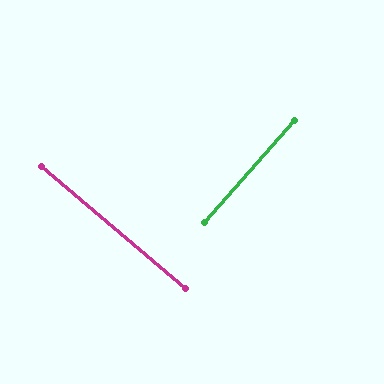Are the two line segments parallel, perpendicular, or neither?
Perpendicular — they meet at approximately 89°.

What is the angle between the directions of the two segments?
Approximately 89 degrees.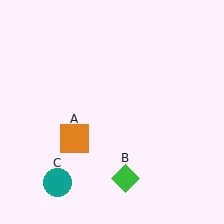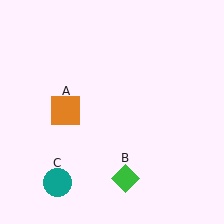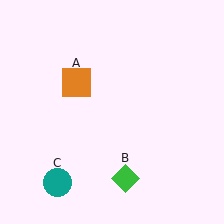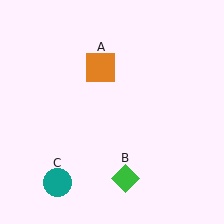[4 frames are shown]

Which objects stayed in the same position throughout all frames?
Green diamond (object B) and teal circle (object C) remained stationary.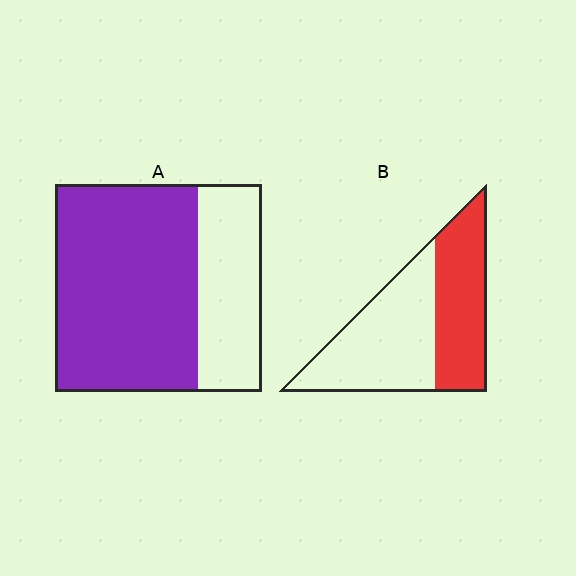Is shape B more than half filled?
No.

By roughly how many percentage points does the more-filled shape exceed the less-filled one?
By roughly 25 percentage points (A over B).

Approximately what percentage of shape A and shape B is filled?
A is approximately 70% and B is approximately 45%.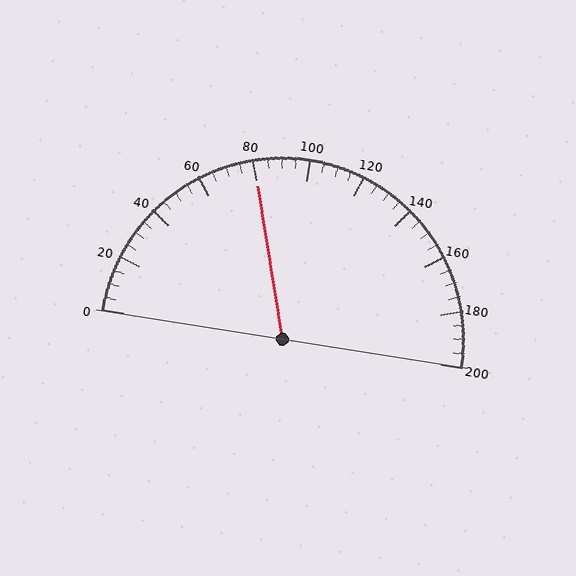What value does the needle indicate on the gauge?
The needle indicates approximately 80.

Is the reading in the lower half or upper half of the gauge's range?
The reading is in the lower half of the range (0 to 200).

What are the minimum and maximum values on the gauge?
The gauge ranges from 0 to 200.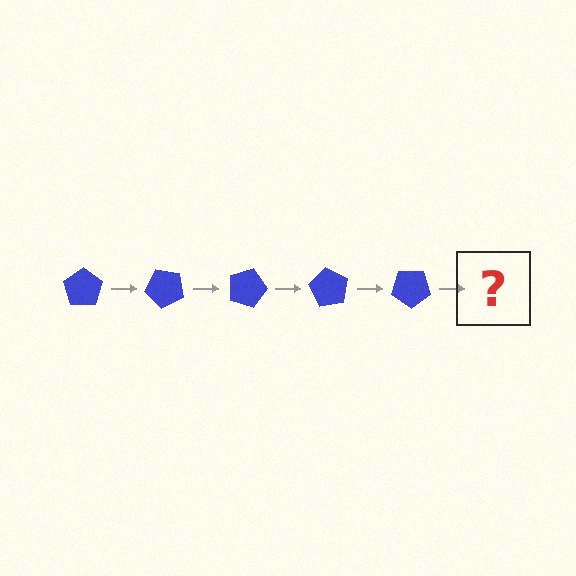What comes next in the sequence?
The next element should be a blue pentagon rotated 225 degrees.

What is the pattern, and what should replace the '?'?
The pattern is that the pentagon rotates 45 degrees each step. The '?' should be a blue pentagon rotated 225 degrees.